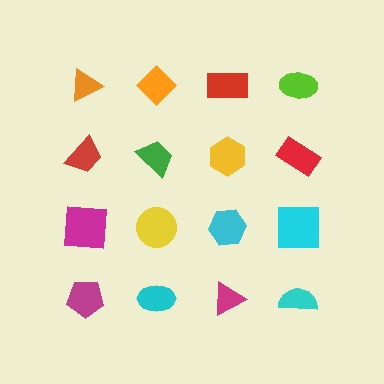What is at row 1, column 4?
A lime ellipse.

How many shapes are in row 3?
4 shapes.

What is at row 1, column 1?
An orange triangle.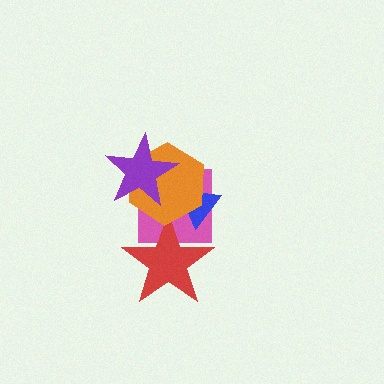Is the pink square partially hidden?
Yes, it is partially covered by another shape.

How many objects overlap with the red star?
3 objects overlap with the red star.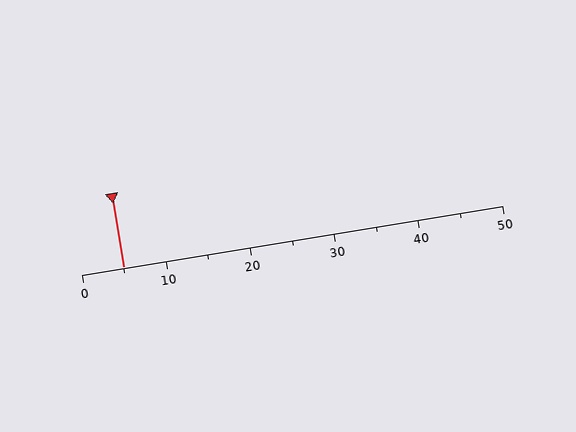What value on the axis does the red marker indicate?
The marker indicates approximately 5.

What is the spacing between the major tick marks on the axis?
The major ticks are spaced 10 apart.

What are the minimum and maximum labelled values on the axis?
The axis runs from 0 to 50.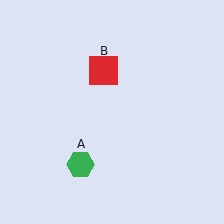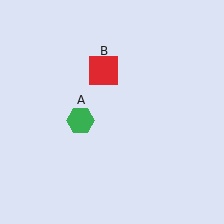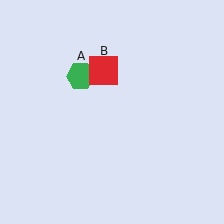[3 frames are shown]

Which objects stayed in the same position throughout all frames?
Red square (object B) remained stationary.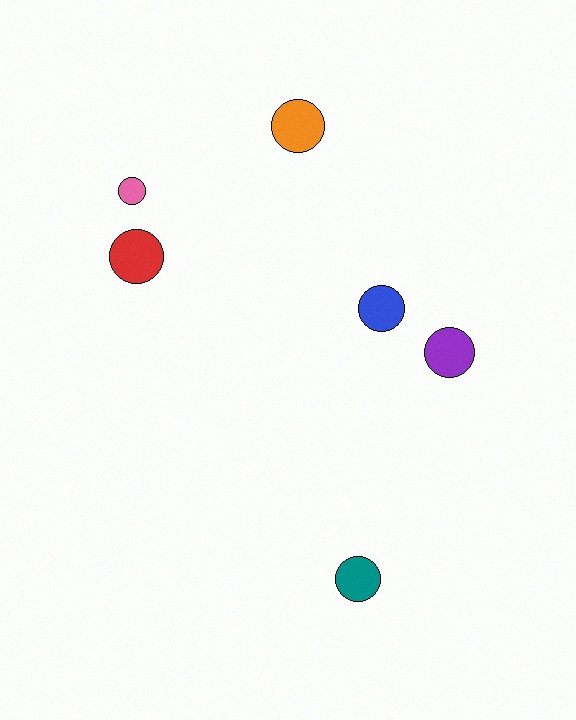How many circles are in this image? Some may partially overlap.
There are 6 circles.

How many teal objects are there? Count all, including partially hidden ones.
There is 1 teal object.